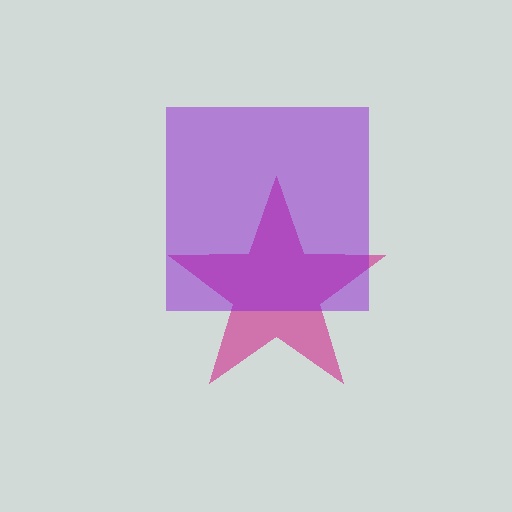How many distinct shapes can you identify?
There are 2 distinct shapes: a magenta star, a purple square.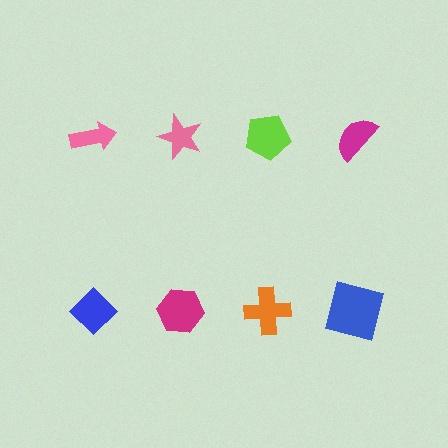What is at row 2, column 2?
A magenta hexagon.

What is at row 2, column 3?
An orange cross.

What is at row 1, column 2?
A pink star.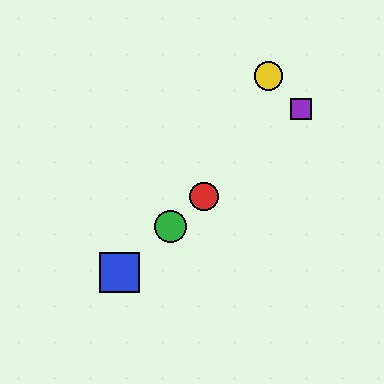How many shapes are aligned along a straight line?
4 shapes (the red circle, the blue square, the green circle, the purple square) are aligned along a straight line.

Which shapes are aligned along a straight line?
The red circle, the blue square, the green circle, the purple square are aligned along a straight line.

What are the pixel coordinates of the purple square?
The purple square is at (301, 109).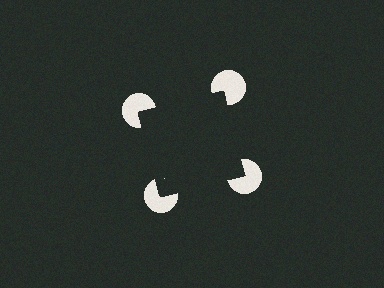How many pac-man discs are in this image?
There are 4 — one at each vertex of the illusory square.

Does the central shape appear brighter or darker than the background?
It typically appears slightly darker than the background, even though no actual brightness change is drawn.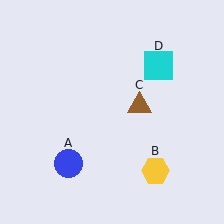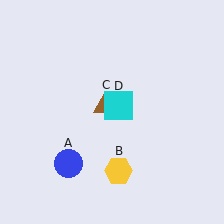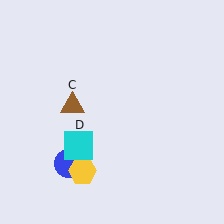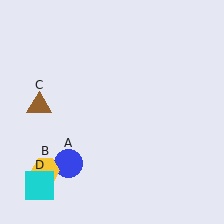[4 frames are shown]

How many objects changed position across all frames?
3 objects changed position: yellow hexagon (object B), brown triangle (object C), cyan square (object D).